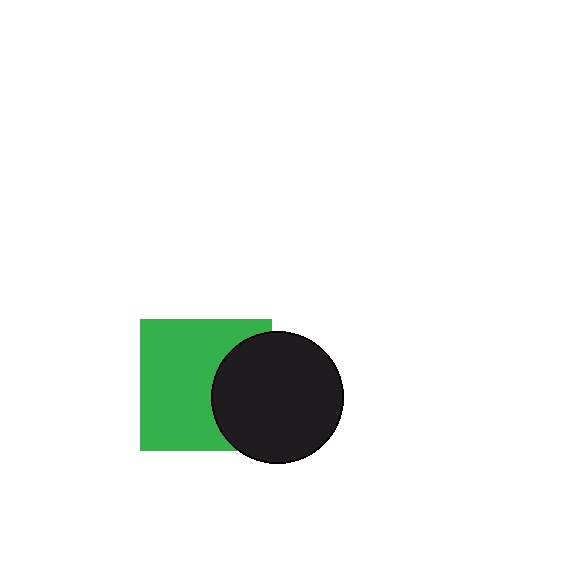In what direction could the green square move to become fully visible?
The green square could move left. That would shift it out from behind the black circle entirely.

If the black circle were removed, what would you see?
You would see the complete green square.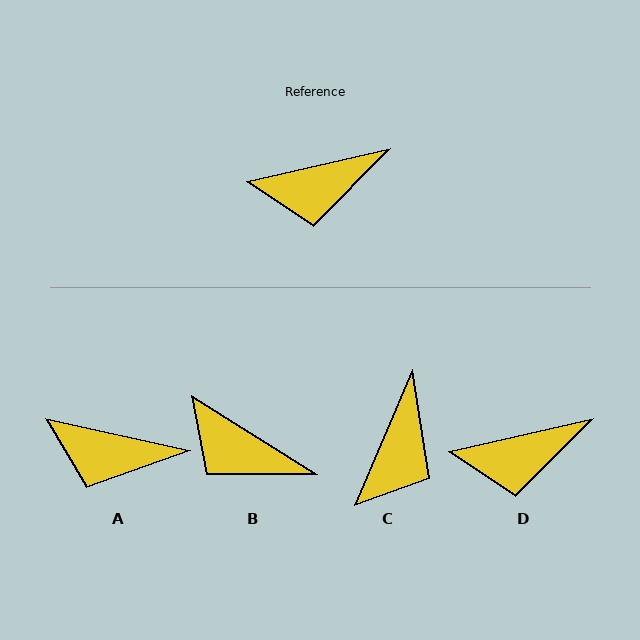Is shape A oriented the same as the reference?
No, it is off by about 26 degrees.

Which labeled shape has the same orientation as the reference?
D.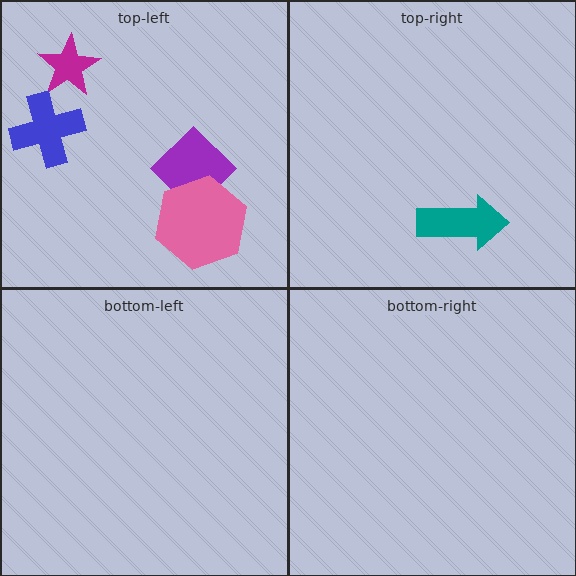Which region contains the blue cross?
The top-left region.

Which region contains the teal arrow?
The top-right region.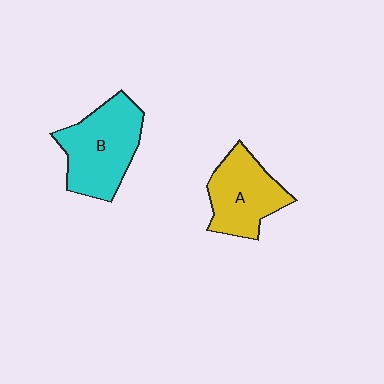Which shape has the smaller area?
Shape A (yellow).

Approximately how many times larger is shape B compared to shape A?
Approximately 1.2 times.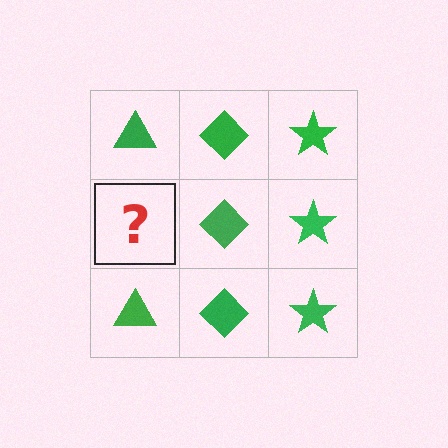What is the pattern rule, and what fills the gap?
The rule is that each column has a consistent shape. The gap should be filled with a green triangle.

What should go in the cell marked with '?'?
The missing cell should contain a green triangle.